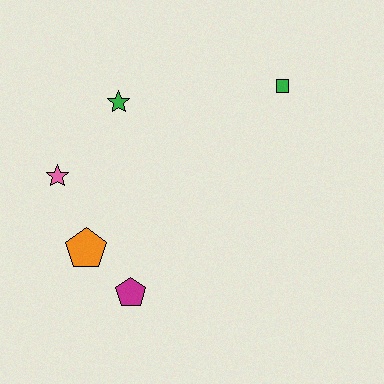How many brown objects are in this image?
There are no brown objects.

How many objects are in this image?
There are 5 objects.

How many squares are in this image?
There is 1 square.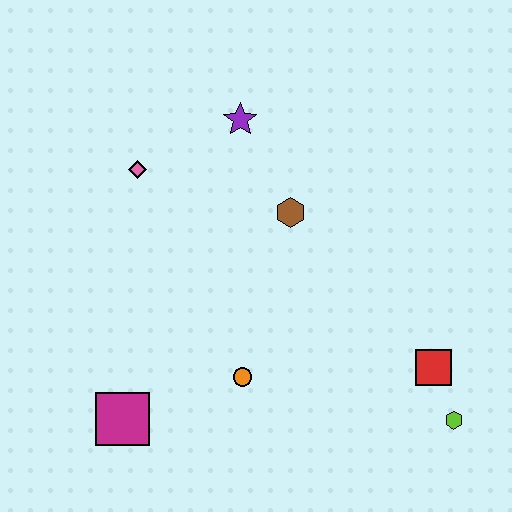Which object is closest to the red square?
The lime hexagon is closest to the red square.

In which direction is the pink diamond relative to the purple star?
The pink diamond is to the left of the purple star.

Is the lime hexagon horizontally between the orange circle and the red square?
No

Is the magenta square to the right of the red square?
No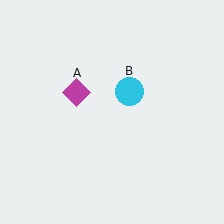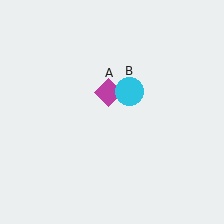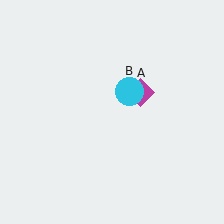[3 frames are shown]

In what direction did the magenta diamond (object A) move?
The magenta diamond (object A) moved right.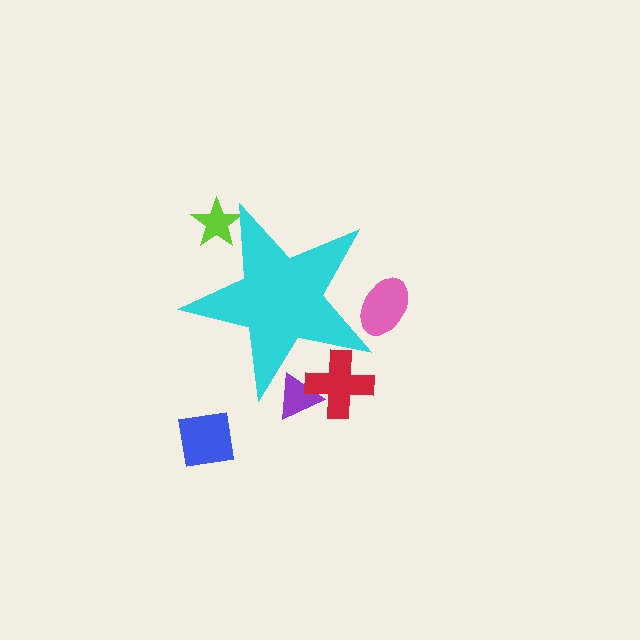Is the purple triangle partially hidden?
Yes, the purple triangle is partially hidden behind the cyan star.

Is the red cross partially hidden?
Yes, the red cross is partially hidden behind the cyan star.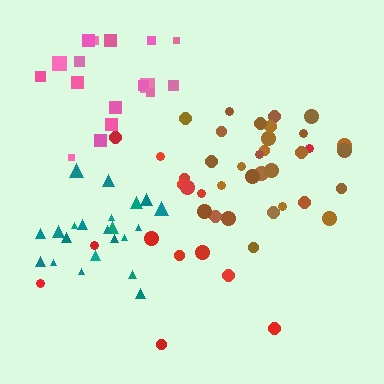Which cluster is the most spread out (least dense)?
Red.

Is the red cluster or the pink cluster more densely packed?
Pink.